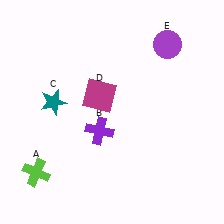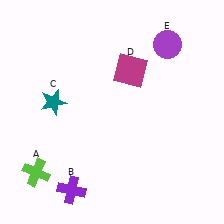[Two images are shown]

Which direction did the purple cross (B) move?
The purple cross (B) moved down.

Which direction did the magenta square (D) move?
The magenta square (D) moved right.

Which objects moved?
The objects that moved are: the purple cross (B), the magenta square (D).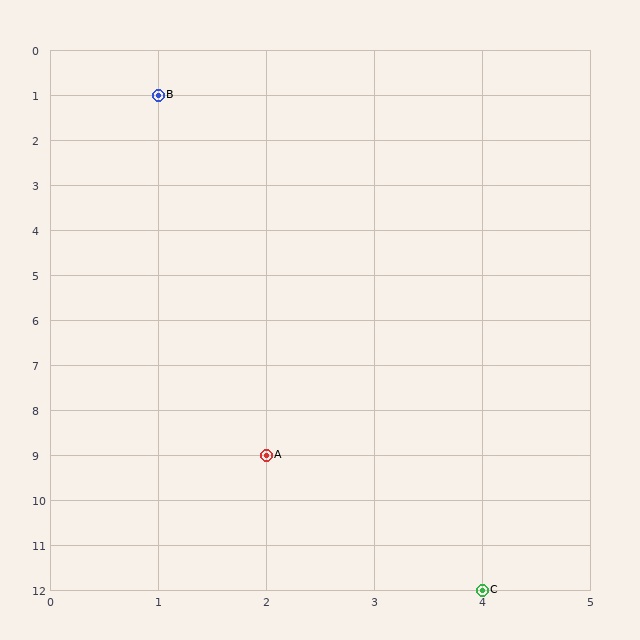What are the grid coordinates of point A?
Point A is at grid coordinates (2, 9).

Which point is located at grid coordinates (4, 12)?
Point C is at (4, 12).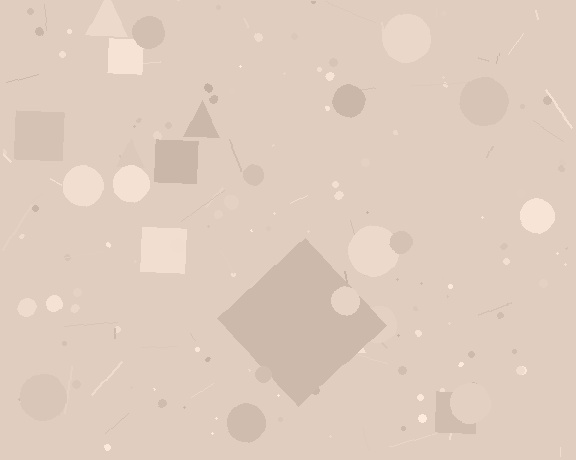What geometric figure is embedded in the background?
A diamond is embedded in the background.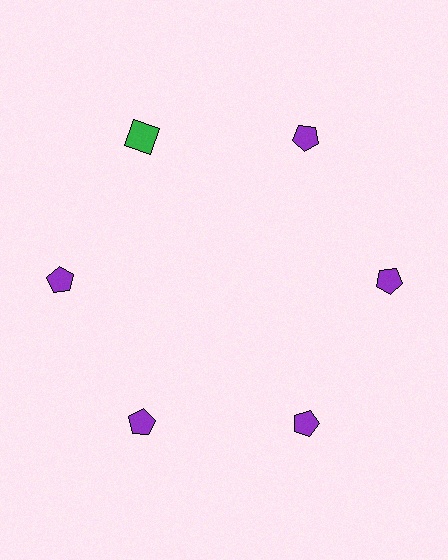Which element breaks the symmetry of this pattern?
The green square at roughly the 11 o'clock position breaks the symmetry. All other shapes are purple pentagons.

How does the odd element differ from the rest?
It differs in both color (green instead of purple) and shape (square instead of pentagon).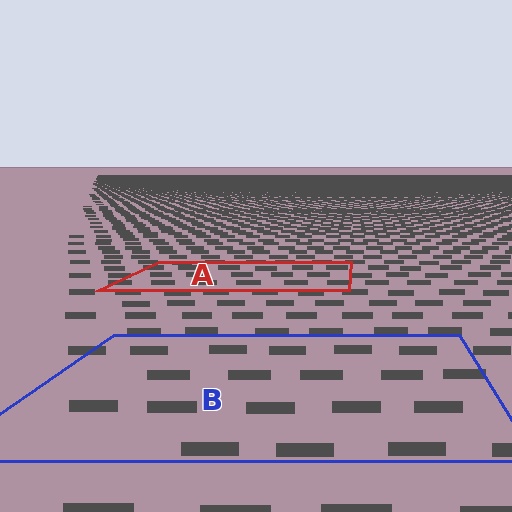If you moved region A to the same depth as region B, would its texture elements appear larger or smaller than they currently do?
They would appear larger. At a closer depth, the same texture elements are projected at a bigger on-screen size.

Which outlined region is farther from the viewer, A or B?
Region A is farther from the viewer — the texture elements inside it appear smaller and more densely packed.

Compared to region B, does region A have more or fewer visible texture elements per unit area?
Region A has more texture elements per unit area — they are packed more densely because it is farther away.